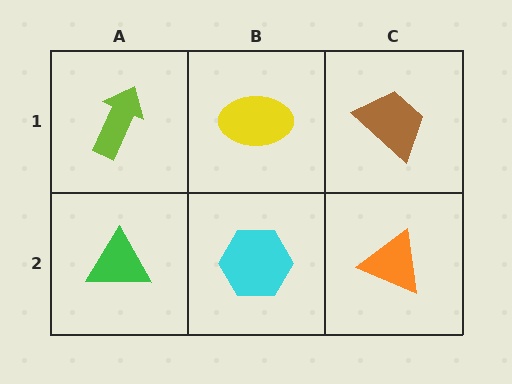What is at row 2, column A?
A green triangle.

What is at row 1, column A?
A lime arrow.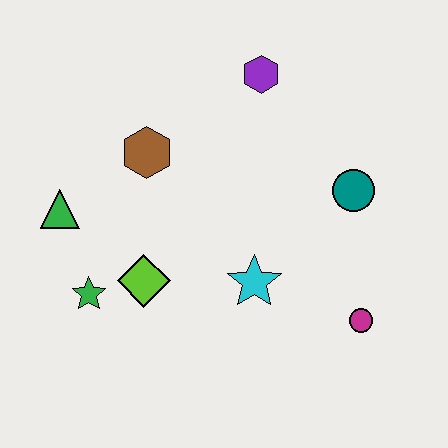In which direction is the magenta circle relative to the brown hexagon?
The magenta circle is to the right of the brown hexagon.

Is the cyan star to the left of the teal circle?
Yes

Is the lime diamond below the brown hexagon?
Yes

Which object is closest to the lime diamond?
The green star is closest to the lime diamond.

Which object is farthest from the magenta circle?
The green triangle is farthest from the magenta circle.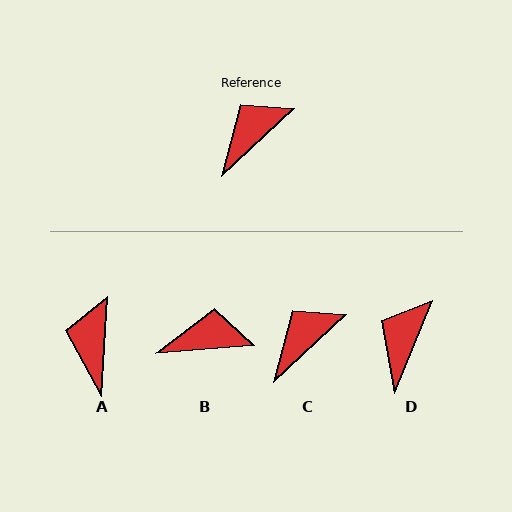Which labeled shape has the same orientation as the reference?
C.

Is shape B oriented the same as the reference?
No, it is off by about 38 degrees.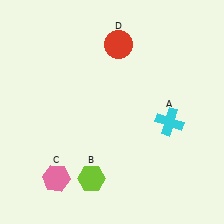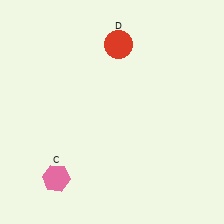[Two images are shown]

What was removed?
The cyan cross (A), the lime hexagon (B) were removed in Image 2.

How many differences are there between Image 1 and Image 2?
There are 2 differences between the two images.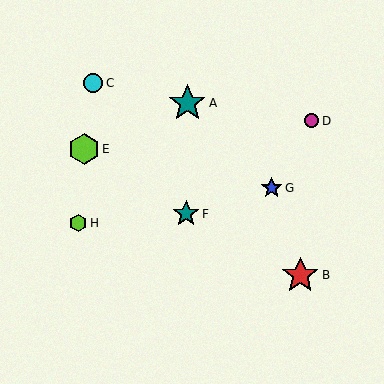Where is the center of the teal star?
The center of the teal star is at (187, 103).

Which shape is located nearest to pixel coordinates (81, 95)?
The cyan circle (labeled C) at (93, 83) is nearest to that location.